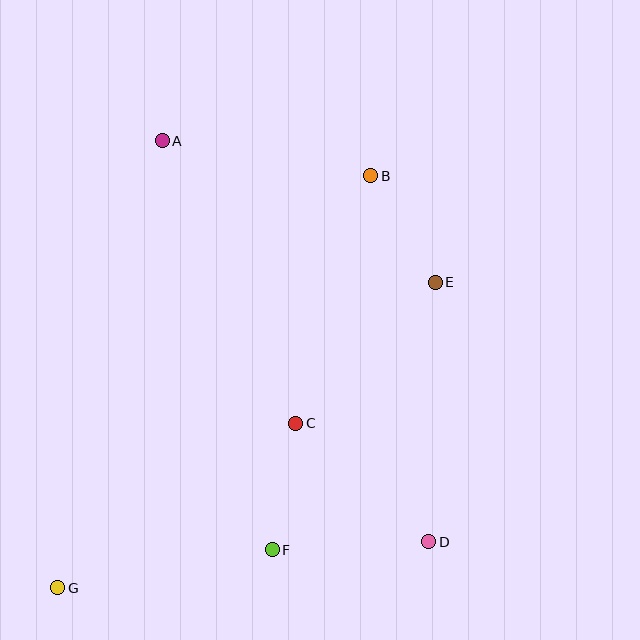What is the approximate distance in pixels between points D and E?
The distance between D and E is approximately 259 pixels.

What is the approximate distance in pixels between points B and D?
The distance between B and D is approximately 370 pixels.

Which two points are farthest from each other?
Points B and G are farthest from each other.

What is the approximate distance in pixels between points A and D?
The distance between A and D is approximately 481 pixels.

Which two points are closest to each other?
Points B and E are closest to each other.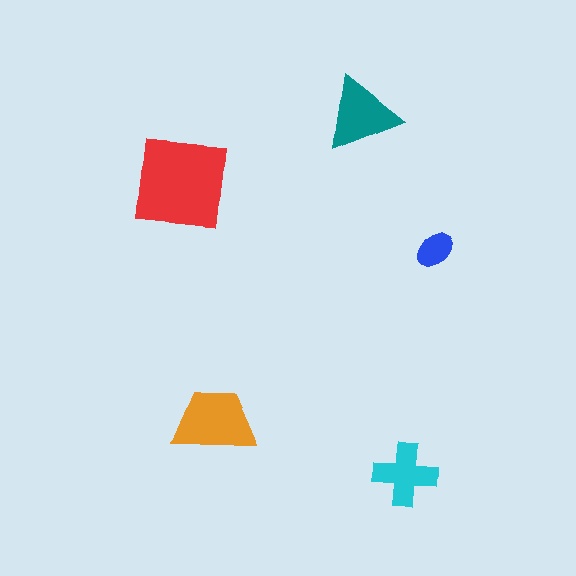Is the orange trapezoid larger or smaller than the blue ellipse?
Larger.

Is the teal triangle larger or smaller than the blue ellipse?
Larger.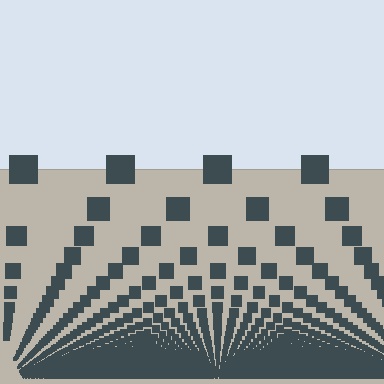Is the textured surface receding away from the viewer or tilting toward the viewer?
The surface appears to tilt toward the viewer. Texture elements get larger and sparser toward the top.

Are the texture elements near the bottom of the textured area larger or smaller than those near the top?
Smaller. The gradient is inverted — elements near the bottom are smaller and denser.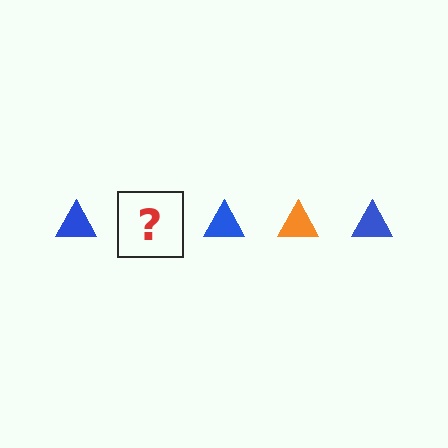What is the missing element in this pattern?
The missing element is an orange triangle.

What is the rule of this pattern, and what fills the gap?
The rule is that the pattern cycles through blue, orange triangles. The gap should be filled with an orange triangle.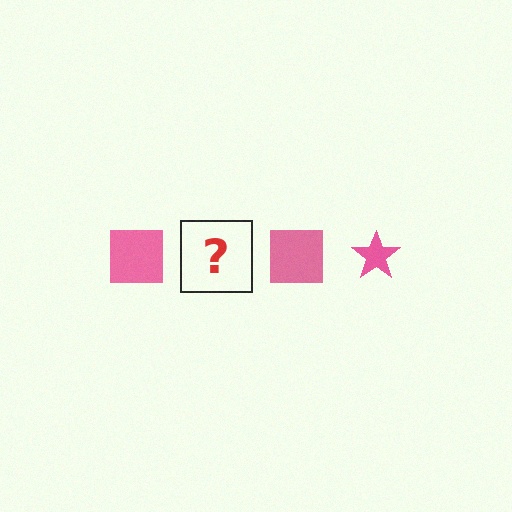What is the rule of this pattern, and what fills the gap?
The rule is that the pattern cycles through square, star shapes in pink. The gap should be filled with a pink star.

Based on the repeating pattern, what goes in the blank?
The blank should be a pink star.